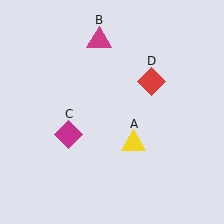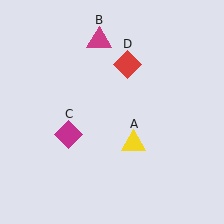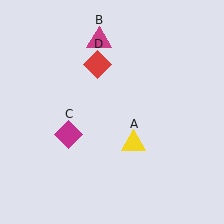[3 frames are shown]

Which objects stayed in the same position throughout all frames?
Yellow triangle (object A) and magenta triangle (object B) and magenta diamond (object C) remained stationary.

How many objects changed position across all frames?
1 object changed position: red diamond (object D).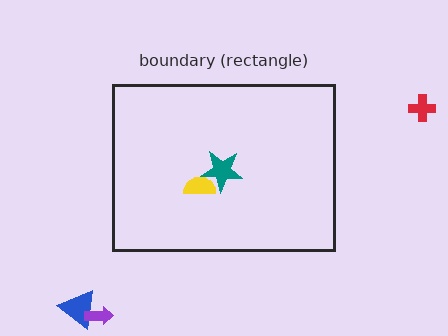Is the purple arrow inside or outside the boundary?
Outside.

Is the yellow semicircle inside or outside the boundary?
Inside.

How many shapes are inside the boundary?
2 inside, 3 outside.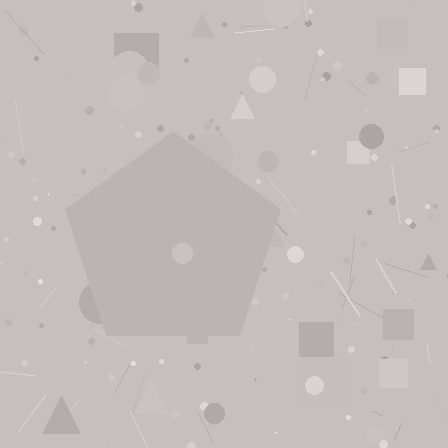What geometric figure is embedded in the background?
A pentagon is embedded in the background.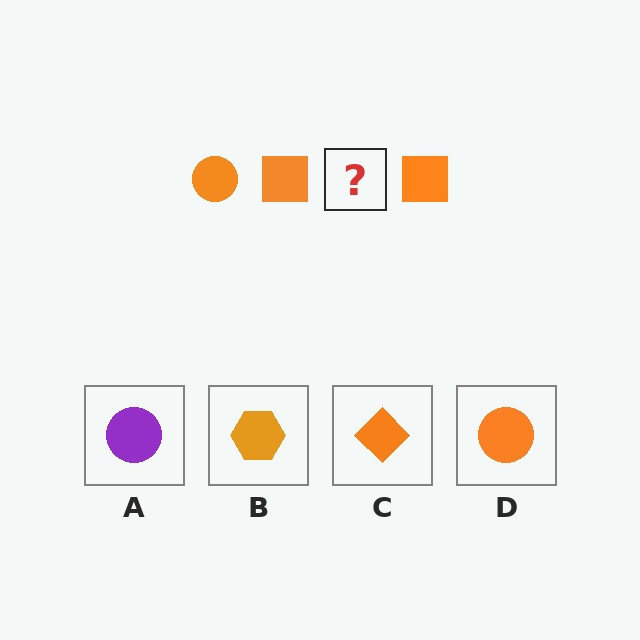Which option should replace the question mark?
Option D.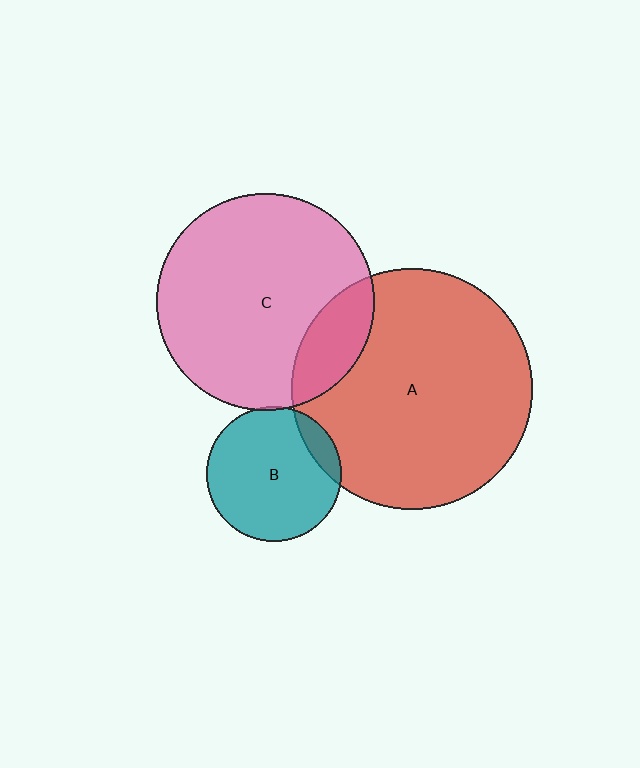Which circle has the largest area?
Circle A (red).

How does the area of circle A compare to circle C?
Approximately 1.2 times.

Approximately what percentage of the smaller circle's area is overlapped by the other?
Approximately 10%.